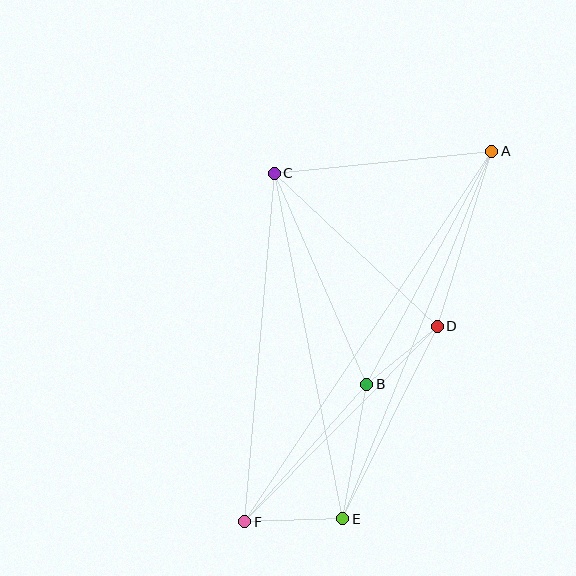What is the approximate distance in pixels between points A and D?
The distance between A and D is approximately 183 pixels.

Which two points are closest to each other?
Points B and D are closest to each other.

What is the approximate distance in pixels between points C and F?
The distance between C and F is approximately 350 pixels.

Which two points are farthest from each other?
Points A and F are farthest from each other.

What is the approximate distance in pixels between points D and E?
The distance between D and E is approximately 214 pixels.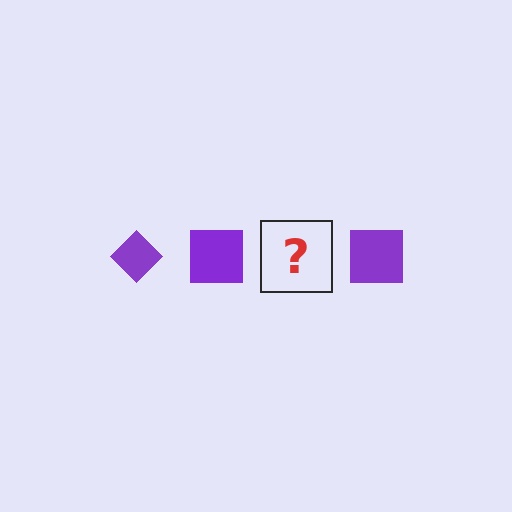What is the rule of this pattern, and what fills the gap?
The rule is that the pattern cycles through diamond, square shapes in purple. The gap should be filled with a purple diamond.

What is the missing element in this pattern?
The missing element is a purple diamond.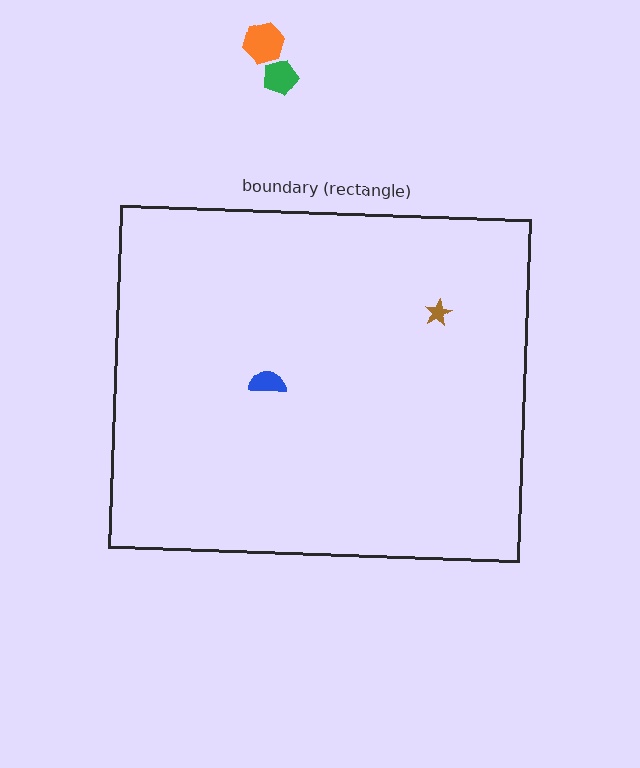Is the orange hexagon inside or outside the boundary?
Outside.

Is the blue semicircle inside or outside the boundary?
Inside.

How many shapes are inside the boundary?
2 inside, 2 outside.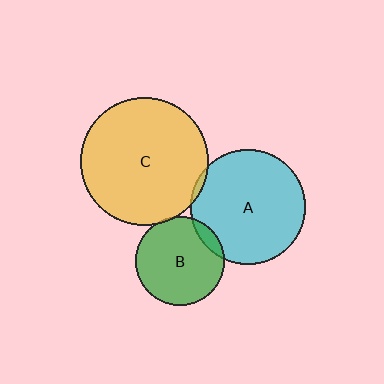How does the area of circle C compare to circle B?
Approximately 2.1 times.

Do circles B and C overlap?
Yes.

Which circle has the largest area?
Circle C (yellow).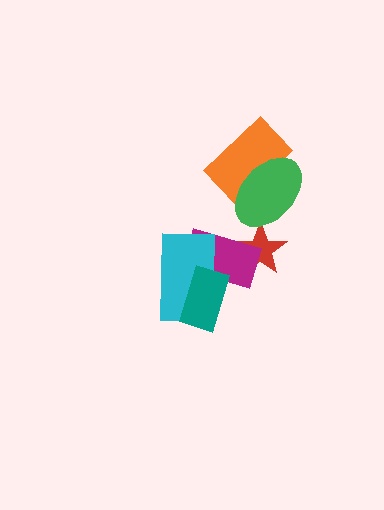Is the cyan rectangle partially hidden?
Yes, it is partially covered by another shape.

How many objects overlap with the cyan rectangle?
2 objects overlap with the cyan rectangle.